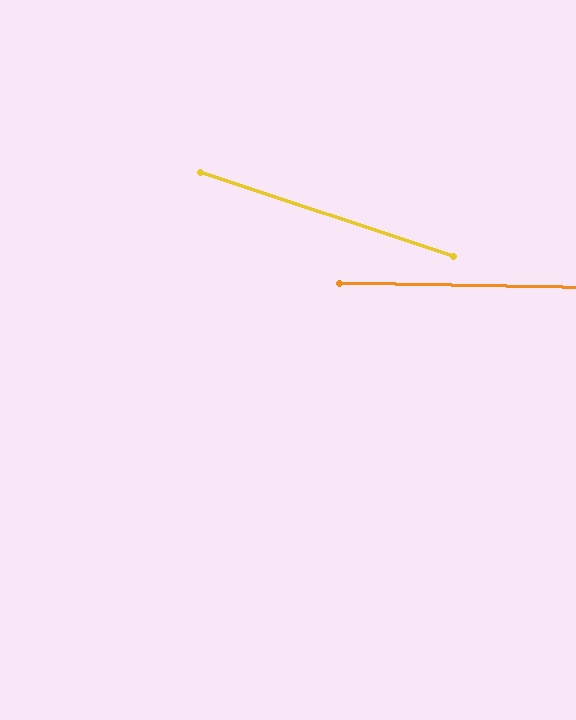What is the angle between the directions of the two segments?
Approximately 17 degrees.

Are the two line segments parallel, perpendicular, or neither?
Neither parallel nor perpendicular — they differ by about 17°.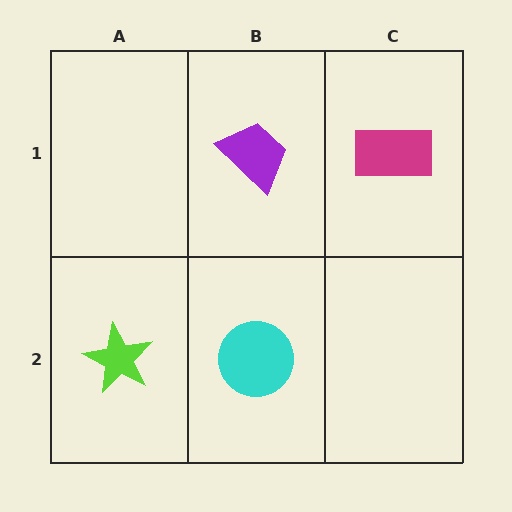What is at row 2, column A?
A lime star.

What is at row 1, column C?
A magenta rectangle.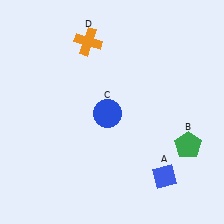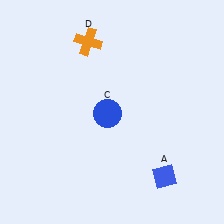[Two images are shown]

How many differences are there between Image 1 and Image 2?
There is 1 difference between the two images.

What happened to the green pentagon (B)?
The green pentagon (B) was removed in Image 2. It was in the bottom-right area of Image 1.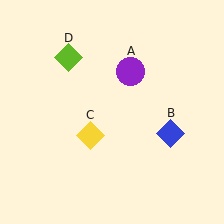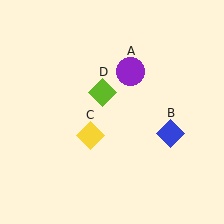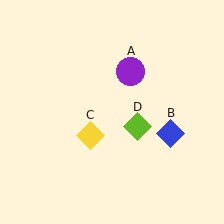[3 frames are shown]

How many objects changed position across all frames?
1 object changed position: lime diamond (object D).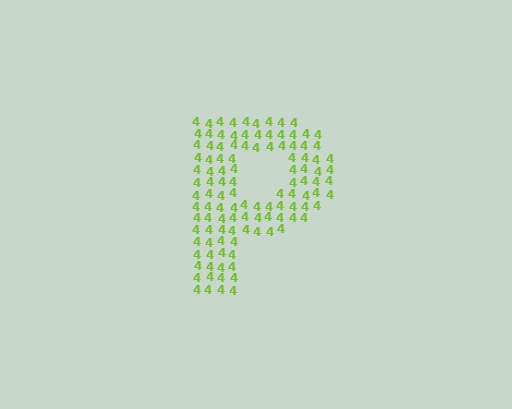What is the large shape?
The large shape is the letter P.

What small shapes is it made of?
It is made of small digit 4's.